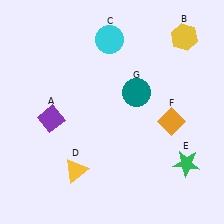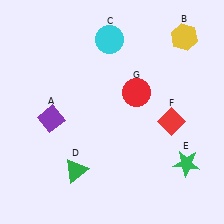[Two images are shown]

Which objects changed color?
D changed from yellow to green. F changed from orange to red. G changed from teal to red.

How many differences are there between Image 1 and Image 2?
There are 3 differences between the two images.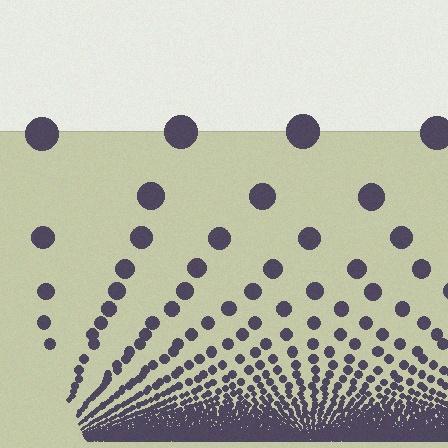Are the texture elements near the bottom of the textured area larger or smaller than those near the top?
Smaller. The gradient is inverted — elements near the bottom are smaller and denser.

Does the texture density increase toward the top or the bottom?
Density increases toward the bottom.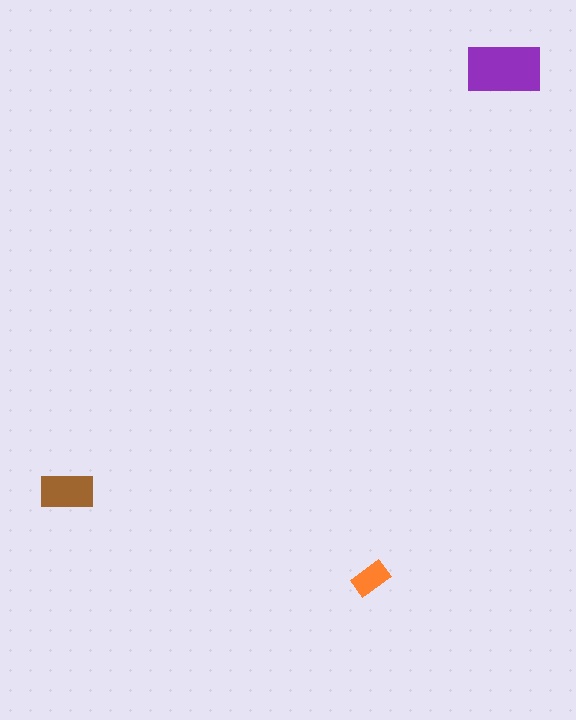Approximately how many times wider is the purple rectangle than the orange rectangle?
About 2 times wider.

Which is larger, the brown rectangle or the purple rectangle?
The purple one.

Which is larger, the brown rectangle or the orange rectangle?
The brown one.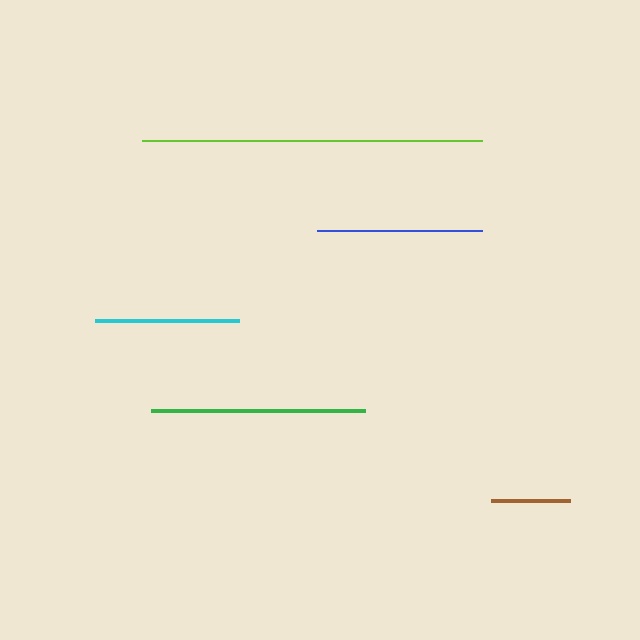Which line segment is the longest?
The lime line is the longest at approximately 340 pixels.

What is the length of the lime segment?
The lime segment is approximately 340 pixels long.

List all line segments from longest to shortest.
From longest to shortest: lime, green, blue, cyan, brown.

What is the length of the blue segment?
The blue segment is approximately 165 pixels long.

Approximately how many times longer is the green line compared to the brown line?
The green line is approximately 2.7 times the length of the brown line.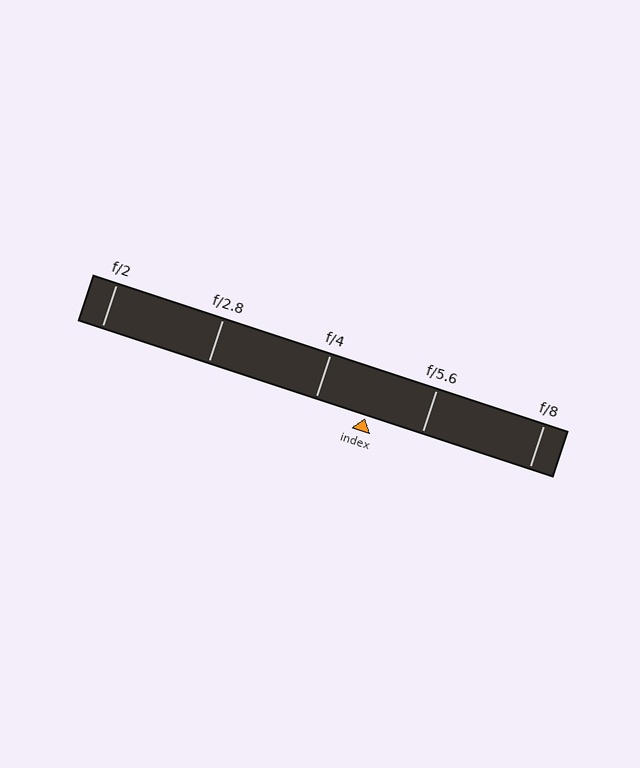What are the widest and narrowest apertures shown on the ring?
The widest aperture shown is f/2 and the narrowest is f/8.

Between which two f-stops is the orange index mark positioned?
The index mark is between f/4 and f/5.6.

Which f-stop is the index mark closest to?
The index mark is closest to f/4.